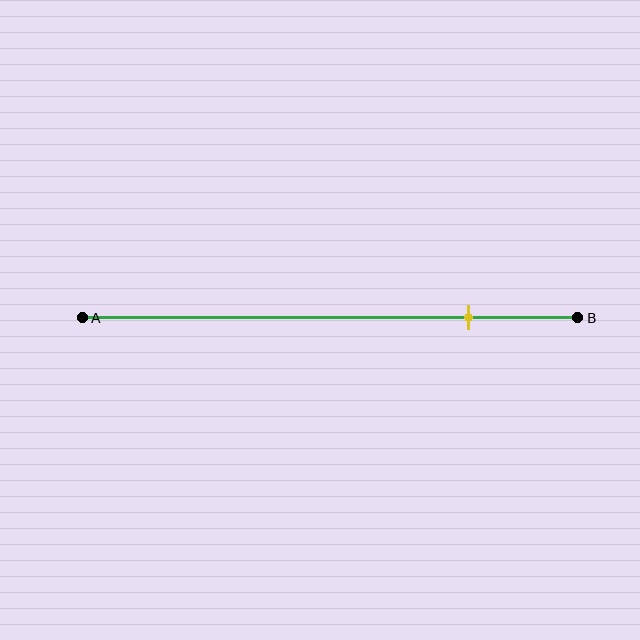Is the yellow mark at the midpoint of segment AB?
No, the mark is at about 80% from A, not at the 50% midpoint.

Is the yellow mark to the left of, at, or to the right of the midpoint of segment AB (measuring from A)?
The yellow mark is to the right of the midpoint of segment AB.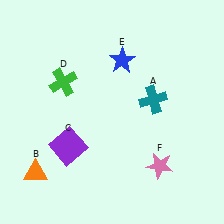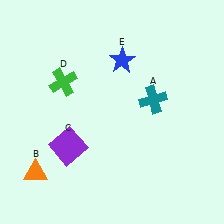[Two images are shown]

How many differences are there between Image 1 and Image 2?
There is 1 difference between the two images.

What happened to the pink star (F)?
The pink star (F) was removed in Image 2. It was in the bottom-right area of Image 1.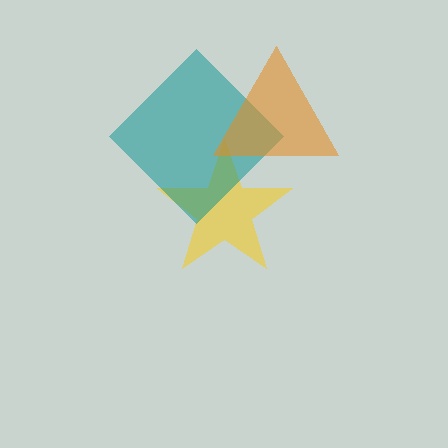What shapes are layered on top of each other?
The layered shapes are: a yellow star, a teal diamond, an orange triangle.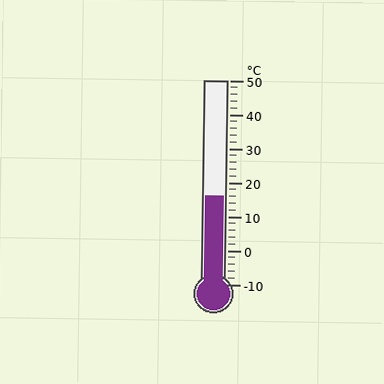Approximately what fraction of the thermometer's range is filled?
The thermometer is filled to approximately 45% of its range.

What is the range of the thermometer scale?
The thermometer scale ranges from -10°C to 50°C.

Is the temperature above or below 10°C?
The temperature is above 10°C.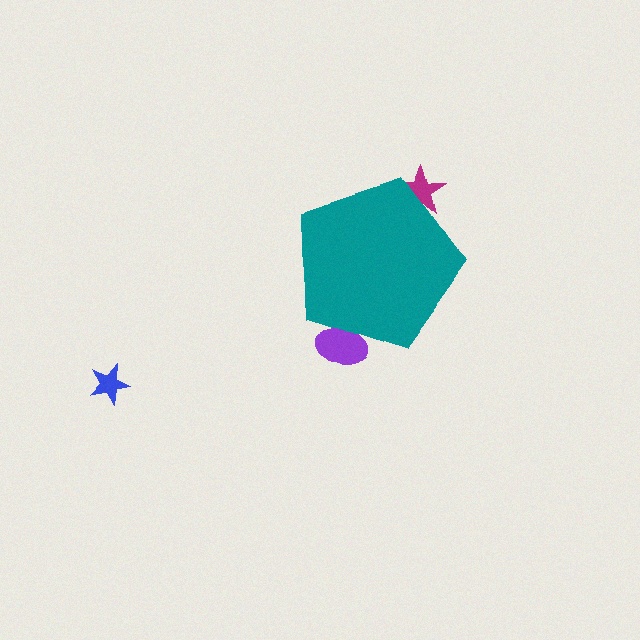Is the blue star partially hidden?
No, the blue star is fully visible.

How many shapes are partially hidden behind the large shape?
2 shapes are partially hidden.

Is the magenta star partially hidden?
Yes, the magenta star is partially hidden behind the teal pentagon.